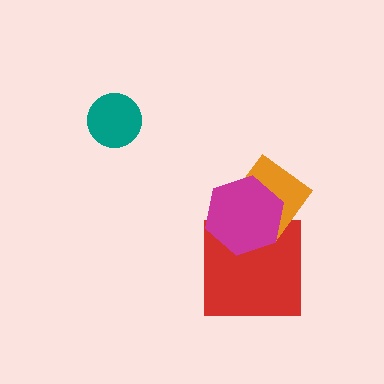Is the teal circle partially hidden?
No, no other shape covers it.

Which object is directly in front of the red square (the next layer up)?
The orange diamond is directly in front of the red square.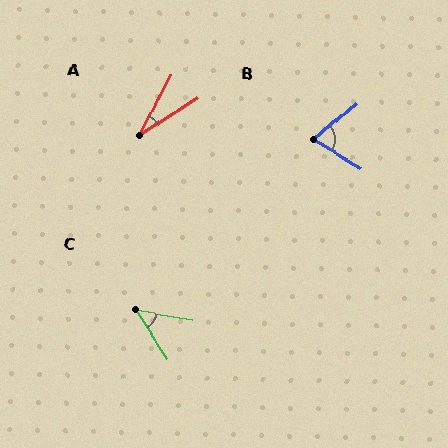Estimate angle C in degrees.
Approximately 47 degrees.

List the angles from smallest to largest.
A (29°), C (47°), B (71°).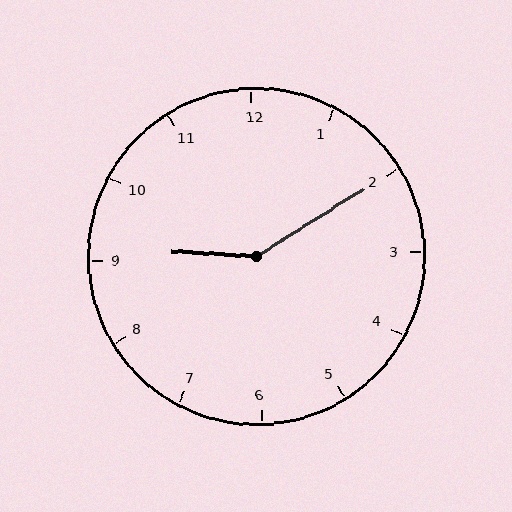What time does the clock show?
9:10.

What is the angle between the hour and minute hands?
Approximately 145 degrees.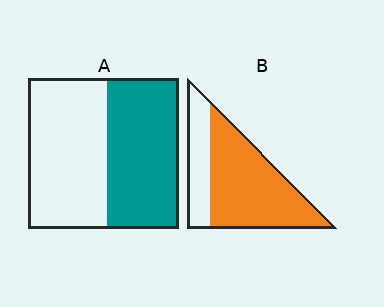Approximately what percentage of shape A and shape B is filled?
A is approximately 50% and B is approximately 70%.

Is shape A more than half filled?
Roughly half.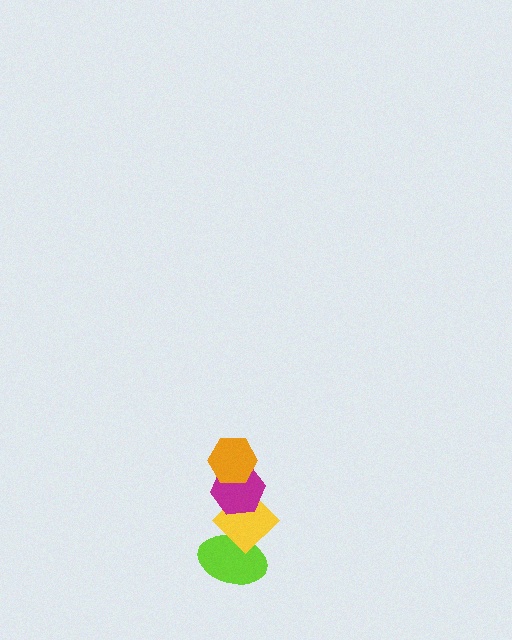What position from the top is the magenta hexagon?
The magenta hexagon is 2nd from the top.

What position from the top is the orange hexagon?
The orange hexagon is 1st from the top.